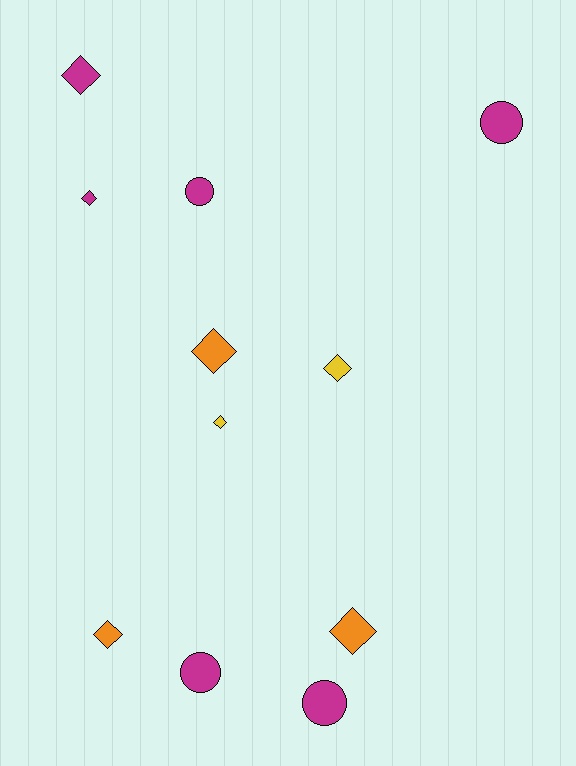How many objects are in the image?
There are 11 objects.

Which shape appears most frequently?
Diamond, with 7 objects.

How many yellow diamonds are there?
There are 2 yellow diamonds.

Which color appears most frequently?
Magenta, with 6 objects.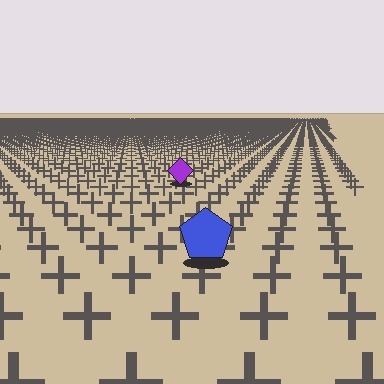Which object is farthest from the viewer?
The purple diamond is farthest from the viewer. It appears smaller and the ground texture around it is denser.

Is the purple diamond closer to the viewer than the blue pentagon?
No. The blue pentagon is closer — you can tell from the texture gradient: the ground texture is coarser near it.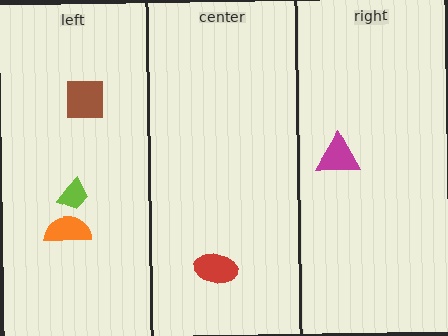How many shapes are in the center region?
1.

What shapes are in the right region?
The magenta triangle.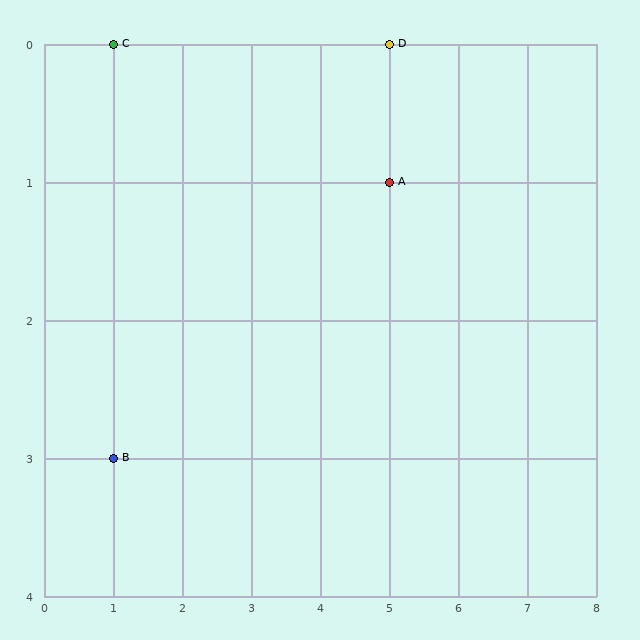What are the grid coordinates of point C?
Point C is at grid coordinates (1, 0).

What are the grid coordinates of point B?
Point B is at grid coordinates (1, 3).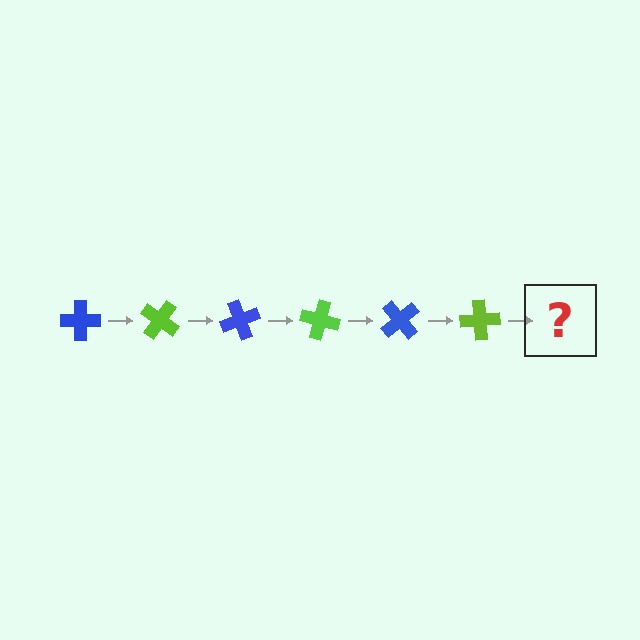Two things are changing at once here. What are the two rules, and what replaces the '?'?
The two rules are that it rotates 35 degrees each step and the color cycles through blue and lime. The '?' should be a blue cross, rotated 210 degrees from the start.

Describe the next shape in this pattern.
It should be a blue cross, rotated 210 degrees from the start.